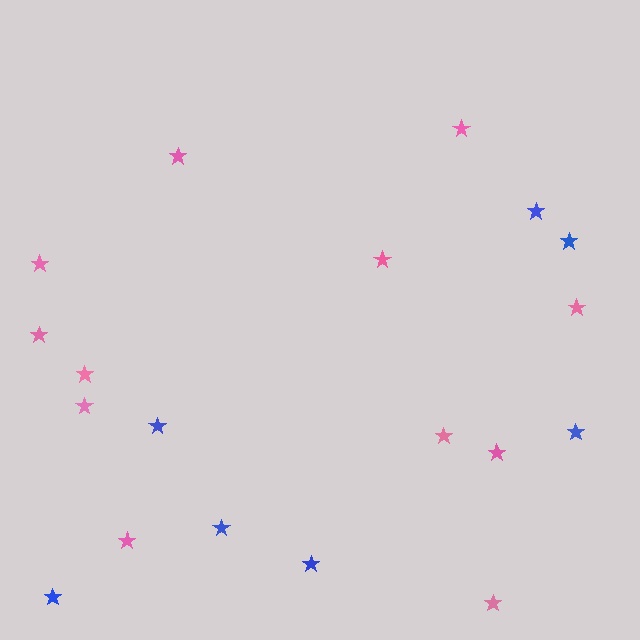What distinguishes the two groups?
There are 2 groups: one group of pink stars (12) and one group of blue stars (7).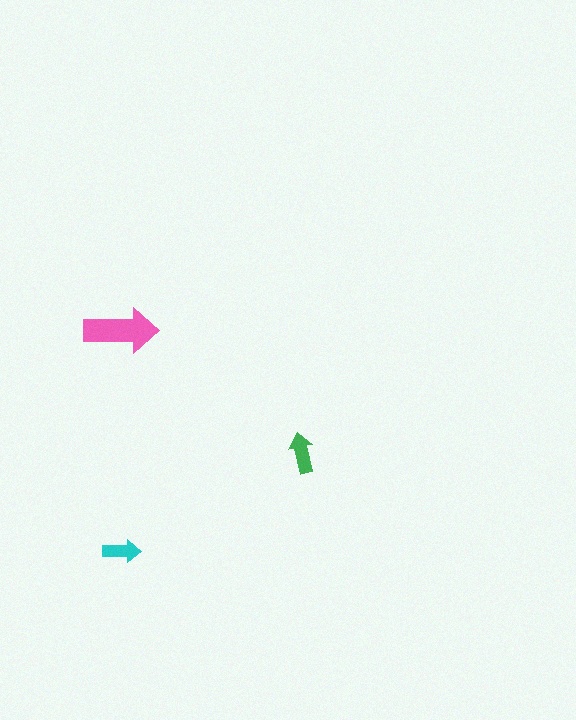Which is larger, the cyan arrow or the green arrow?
The green one.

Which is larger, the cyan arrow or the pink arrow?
The pink one.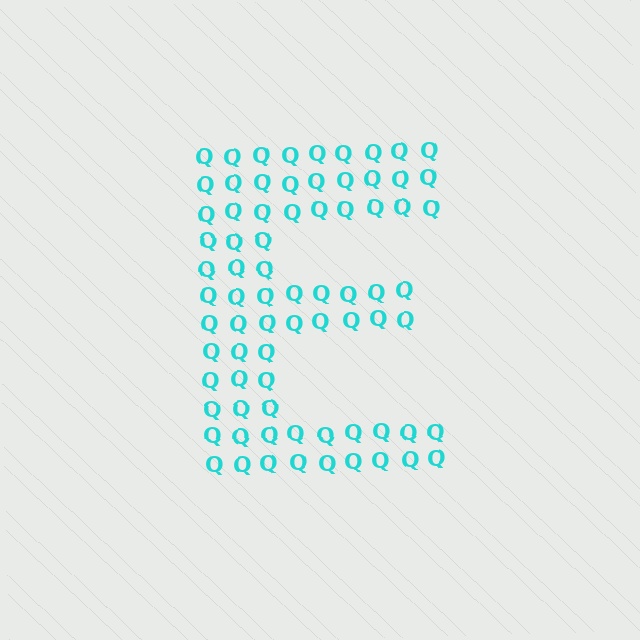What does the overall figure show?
The overall figure shows the letter E.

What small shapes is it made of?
It is made of small letter Q's.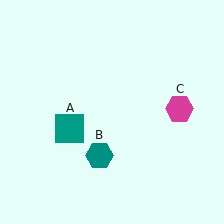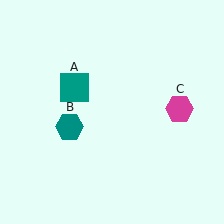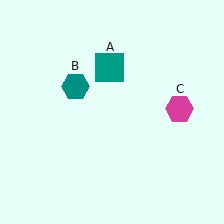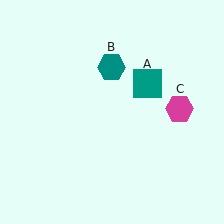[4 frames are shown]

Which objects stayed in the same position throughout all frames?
Magenta hexagon (object C) remained stationary.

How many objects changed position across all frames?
2 objects changed position: teal square (object A), teal hexagon (object B).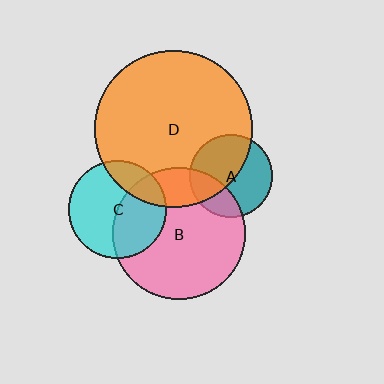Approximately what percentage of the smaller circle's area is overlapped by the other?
Approximately 50%.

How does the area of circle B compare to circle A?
Approximately 2.5 times.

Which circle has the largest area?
Circle D (orange).